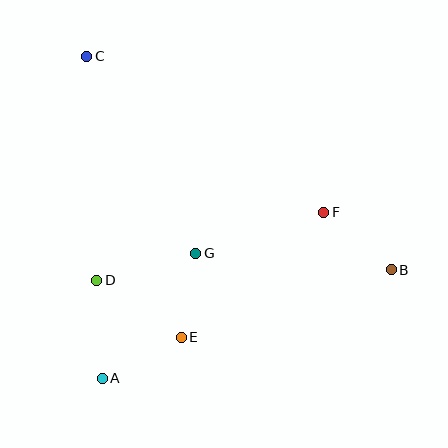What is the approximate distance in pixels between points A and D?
The distance between A and D is approximately 98 pixels.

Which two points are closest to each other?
Points E and G are closest to each other.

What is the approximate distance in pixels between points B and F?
The distance between B and F is approximately 89 pixels.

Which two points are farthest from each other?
Points B and C are farthest from each other.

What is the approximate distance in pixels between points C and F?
The distance between C and F is approximately 283 pixels.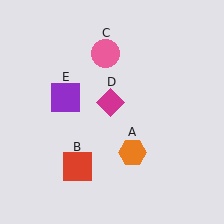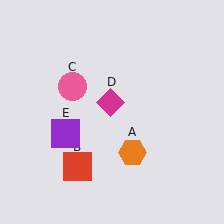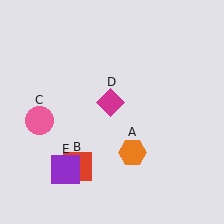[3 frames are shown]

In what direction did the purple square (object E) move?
The purple square (object E) moved down.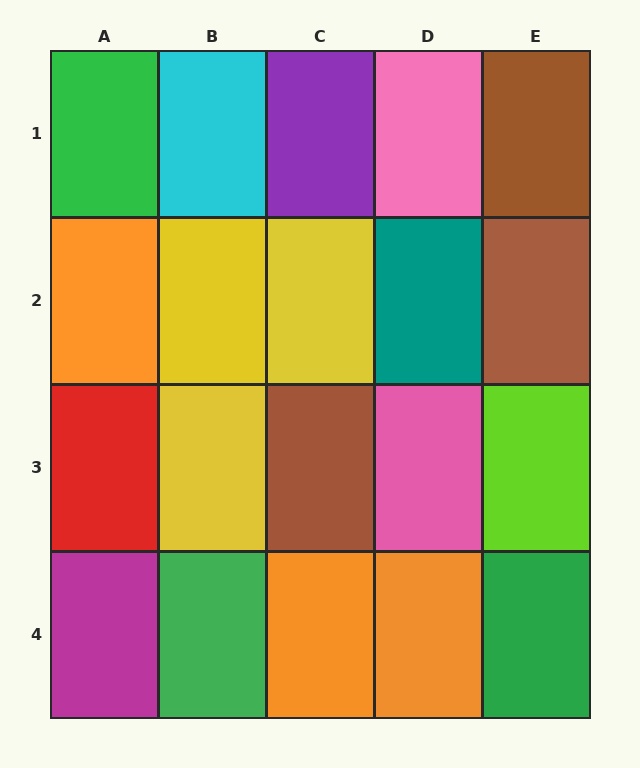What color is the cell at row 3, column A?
Red.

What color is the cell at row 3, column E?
Lime.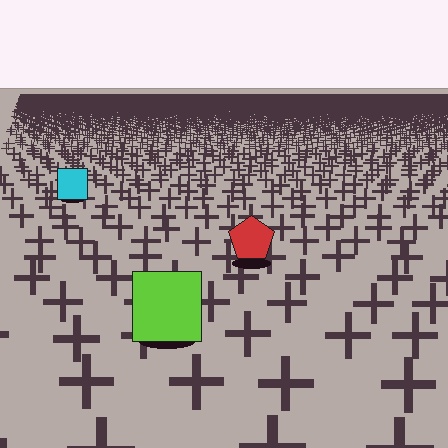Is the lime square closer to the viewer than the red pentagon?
Yes. The lime square is closer — you can tell from the texture gradient: the ground texture is coarser near it.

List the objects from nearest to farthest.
From nearest to farthest: the lime square, the red pentagon, the cyan square.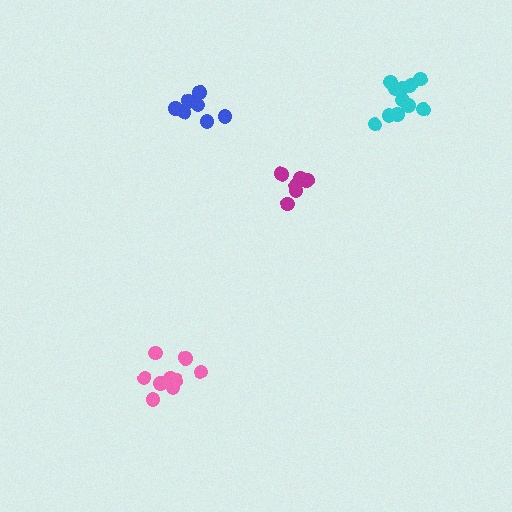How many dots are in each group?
Group 1: 6 dots, Group 2: 7 dots, Group 3: 10 dots, Group 4: 11 dots (34 total).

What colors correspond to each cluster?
The clusters are colored: magenta, blue, pink, cyan.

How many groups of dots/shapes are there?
There are 4 groups.